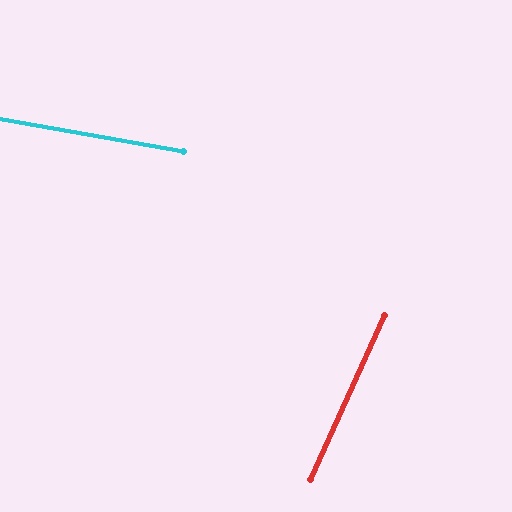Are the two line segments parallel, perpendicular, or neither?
Neither parallel nor perpendicular — they differ by about 76°.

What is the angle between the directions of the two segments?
Approximately 76 degrees.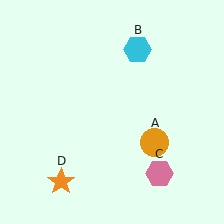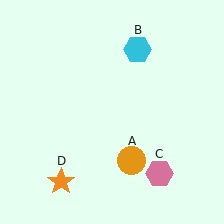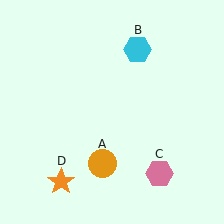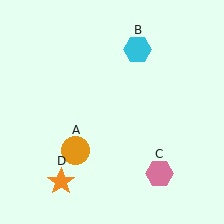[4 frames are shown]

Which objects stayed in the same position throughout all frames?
Cyan hexagon (object B) and pink hexagon (object C) and orange star (object D) remained stationary.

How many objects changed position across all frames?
1 object changed position: orange circle (object A).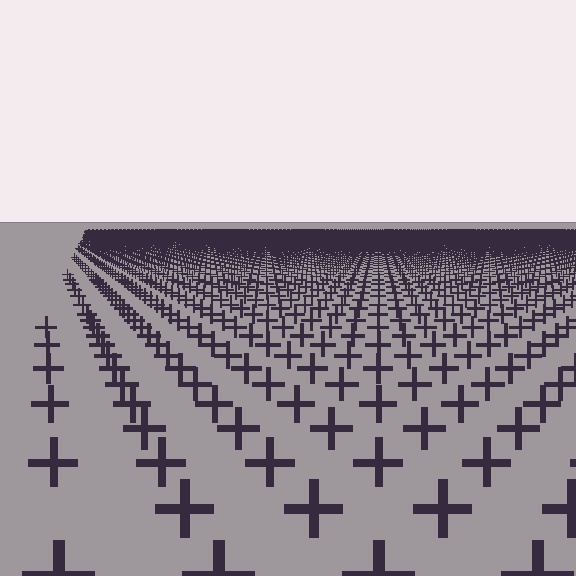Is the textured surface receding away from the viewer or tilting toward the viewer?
The surface is receding away from the viewer. Texture elements get smaller and denser toward the top.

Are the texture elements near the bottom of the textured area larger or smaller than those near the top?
Larger. Near the bottom, elements are closer to the viewer and appear at a bigger on-screen size.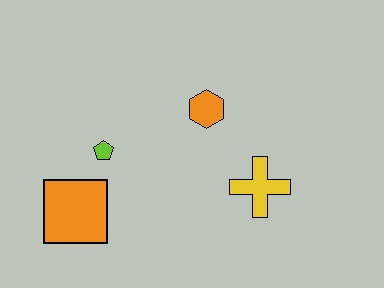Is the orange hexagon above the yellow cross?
Yes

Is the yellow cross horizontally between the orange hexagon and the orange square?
No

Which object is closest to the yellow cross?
The orange hexagon is closest to the yellow cross.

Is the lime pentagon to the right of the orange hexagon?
No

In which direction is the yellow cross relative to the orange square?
The yellow cross is to the right of the orange square.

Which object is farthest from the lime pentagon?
The yellow cross is farthest from the lime pentagon.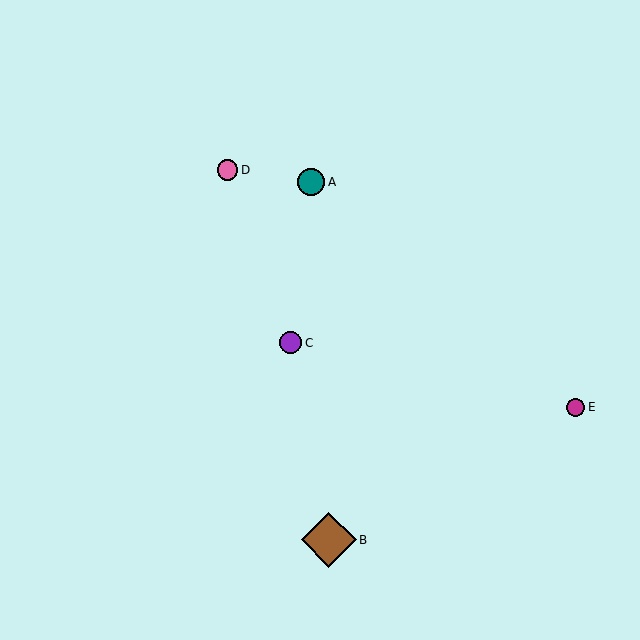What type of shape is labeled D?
Shape D is a pink circle.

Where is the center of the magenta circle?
The center of the magenta circle is at (575, 408).